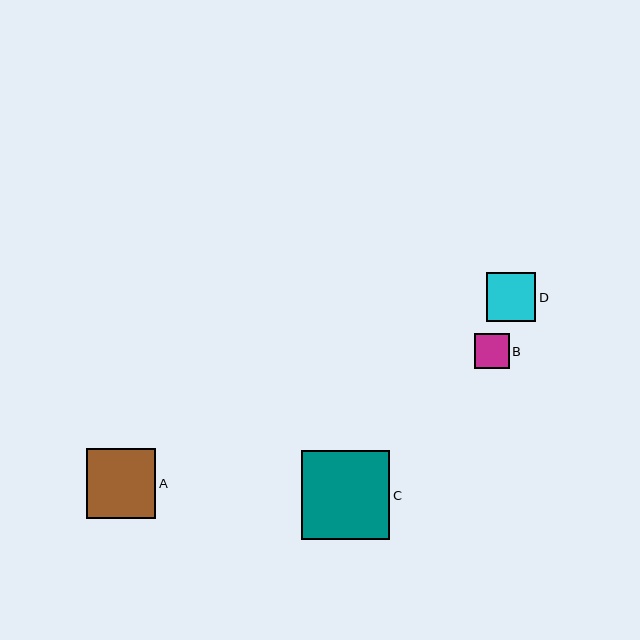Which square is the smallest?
Square B is the smallest with a size of approximately 35 pixels.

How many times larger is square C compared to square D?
Square C is approximately 1.8 times the size of square D.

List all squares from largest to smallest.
From largest to smallest: C, A, D, B.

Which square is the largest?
Square C is the largest with a size of approximately 89 pixels.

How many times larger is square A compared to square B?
Square A is approximately 2.0 times the size of square B.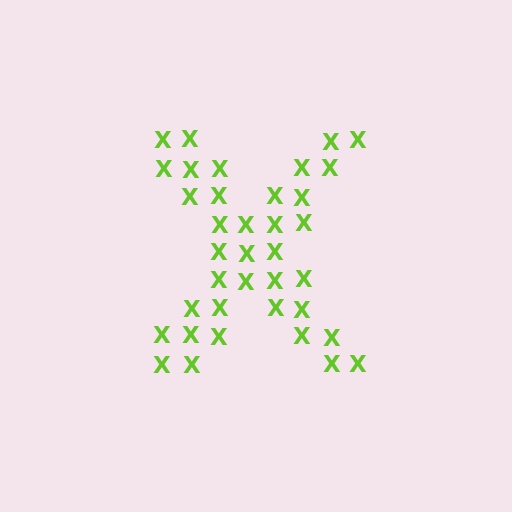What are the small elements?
The small elements are letter X's.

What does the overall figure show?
The overall figure shows the letter X.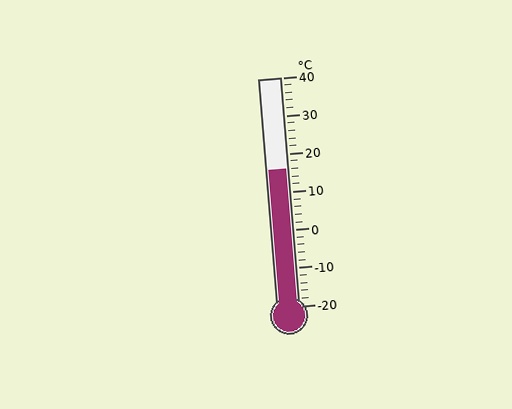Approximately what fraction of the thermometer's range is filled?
The thermometer is filled to approximately 60% of its range.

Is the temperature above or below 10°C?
The temperature is above 10°C.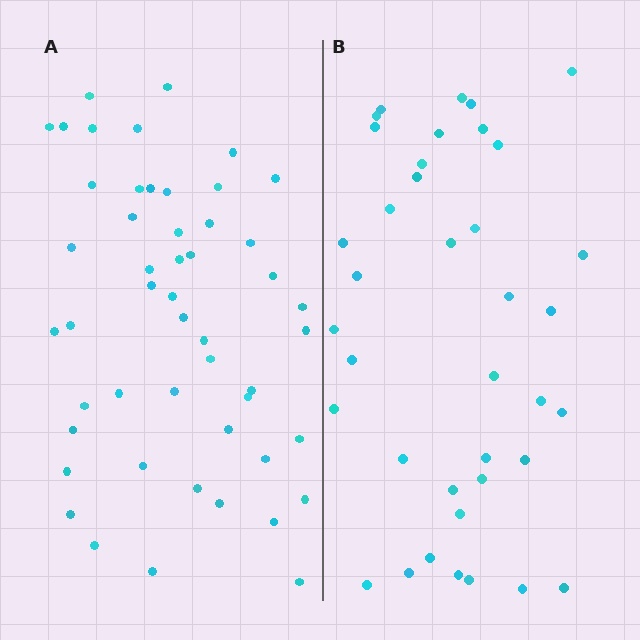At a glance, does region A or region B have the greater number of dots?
Region A (the left region) has more dots.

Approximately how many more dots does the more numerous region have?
Region A has roughly 12 or so more dots than region B.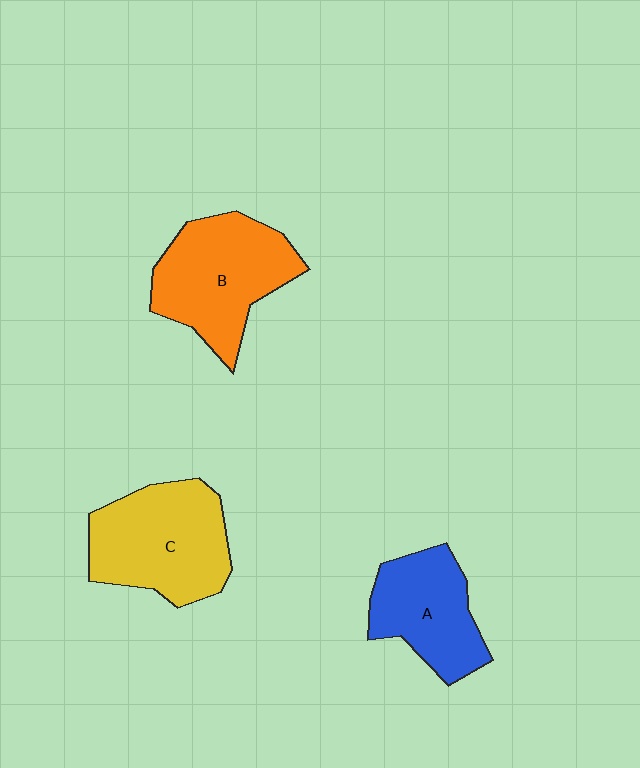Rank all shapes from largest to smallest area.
From largest to smallest: C (yellow), B (orange), A (blue).